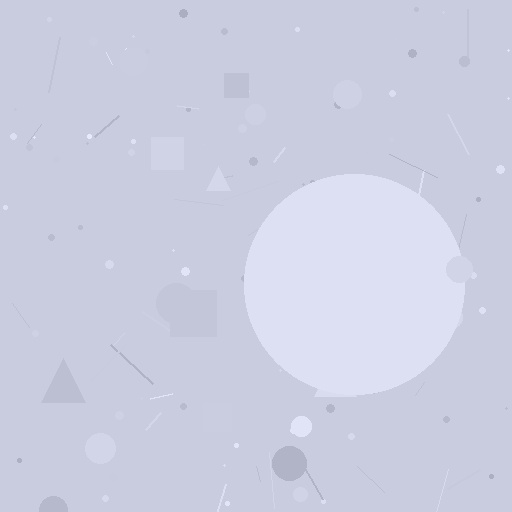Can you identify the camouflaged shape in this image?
The camouflaged shape is a circle.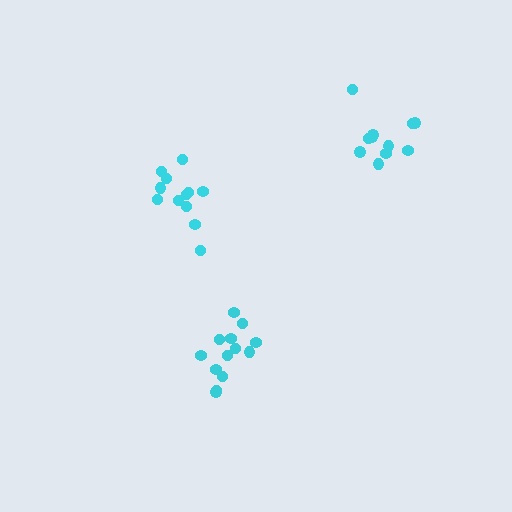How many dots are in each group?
Group 1: 13 dots, Group 2: 12 dots, Group 3: 11 dots (36 total).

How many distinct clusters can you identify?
There are 3 distinct clusters.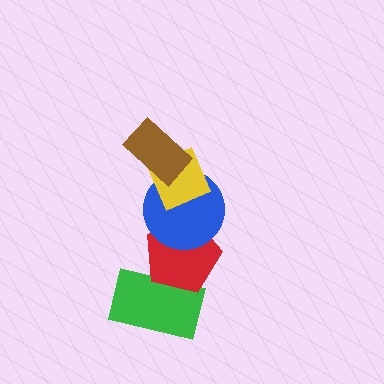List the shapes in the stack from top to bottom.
From top to bottom: the brown rectangle, the yellow diamond, the blue circle, the red pentagon, the green rectangle.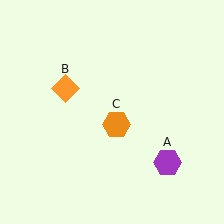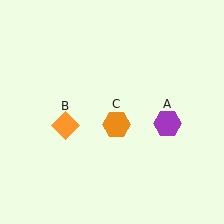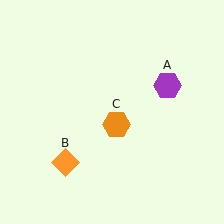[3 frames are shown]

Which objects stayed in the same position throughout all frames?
Orange hexagon (object C) remained stationary.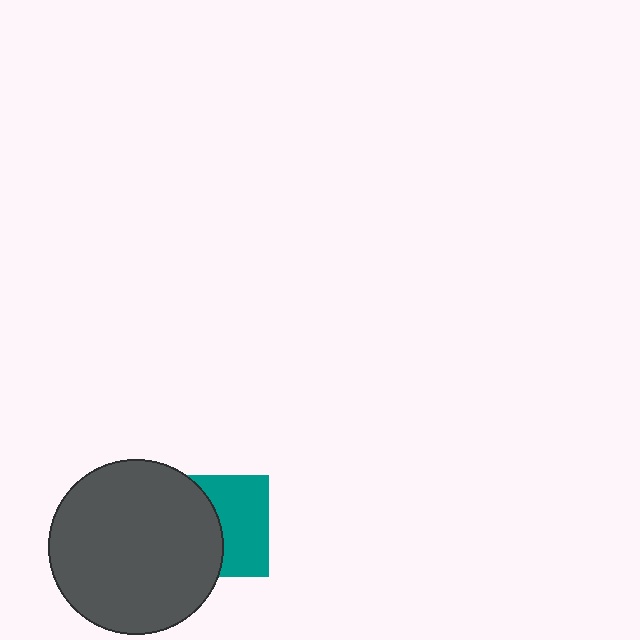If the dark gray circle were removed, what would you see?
You would see the complete teal square.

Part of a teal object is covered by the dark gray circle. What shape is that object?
It is a square.